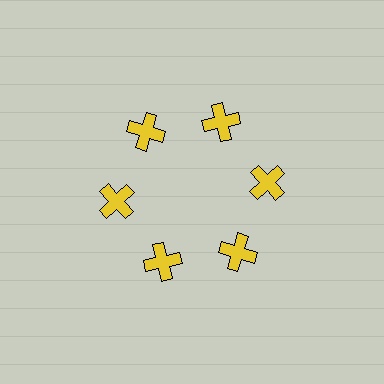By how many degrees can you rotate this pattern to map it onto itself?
The pattern maps onto itself every 60 degrees of rotation.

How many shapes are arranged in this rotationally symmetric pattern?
There are 6 shapes, arranged in 6 groups of 1.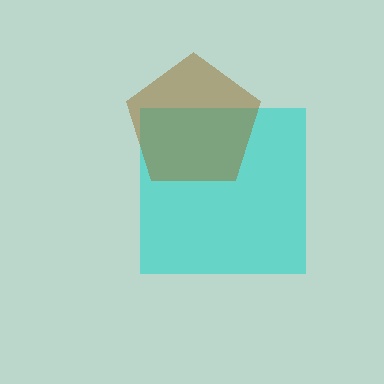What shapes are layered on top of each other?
The layered shapes are: a cyan square, a brown pentagon.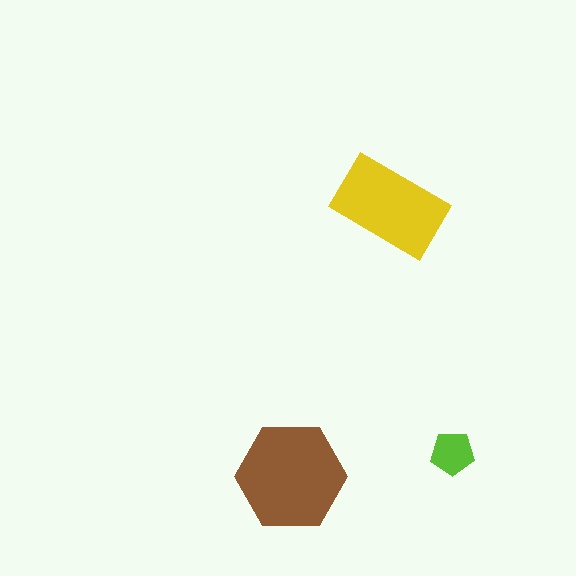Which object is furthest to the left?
The brown hexagon is leftmost.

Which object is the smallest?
The lime pentagon.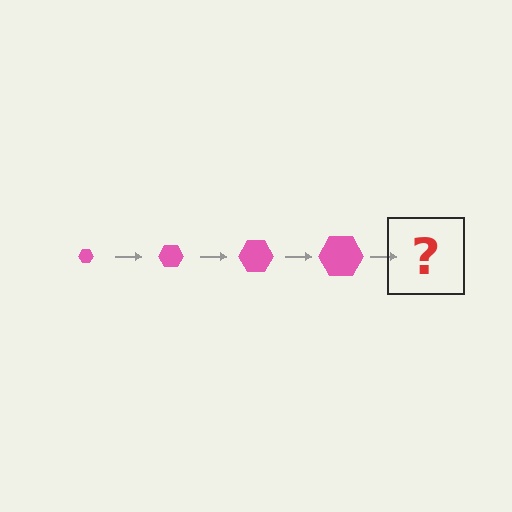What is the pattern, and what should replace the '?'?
The pattern is that the hexagon gets progressively larger each step. The '?' should be a pink hexagon, larger than the previous one.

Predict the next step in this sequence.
The next step is a pink hexagon, larger than the previous one.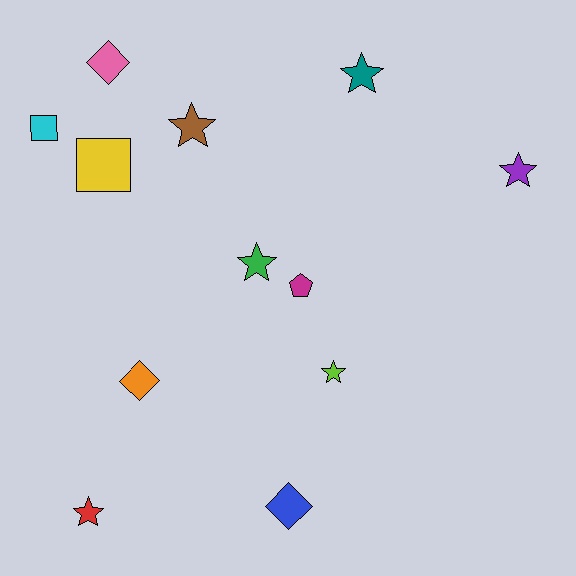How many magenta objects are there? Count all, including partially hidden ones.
There is 1 magenta object.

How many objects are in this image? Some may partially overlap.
There are 12 objects.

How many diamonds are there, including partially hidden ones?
There are 3 diamonds.